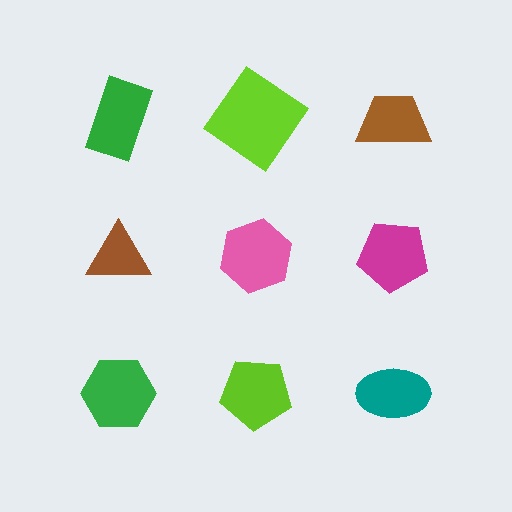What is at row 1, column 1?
A green rectangle.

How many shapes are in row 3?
3 shapes.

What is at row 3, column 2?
A lime pentagon.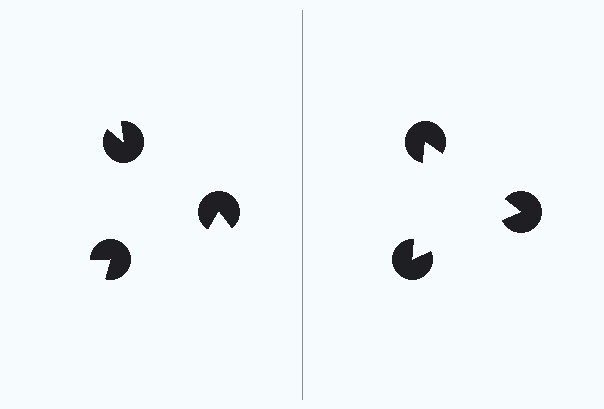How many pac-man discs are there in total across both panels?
6 — 3 on each side.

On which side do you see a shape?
An illusory triangle appears on the right side. On the left side the wedge cuts are rotated, so no coherent shape forms.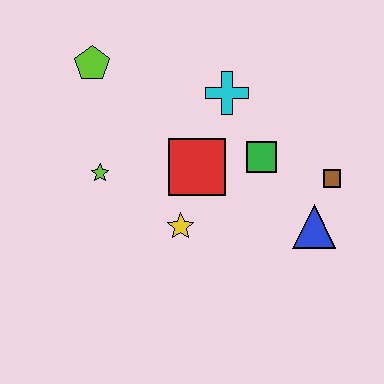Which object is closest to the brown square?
The blue triangle is closest to the brown square.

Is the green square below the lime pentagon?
Yes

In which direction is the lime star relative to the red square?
The lime star is to the left of the red square.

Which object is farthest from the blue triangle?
The lime pentagon is farthest from the blue triangle.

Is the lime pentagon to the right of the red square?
No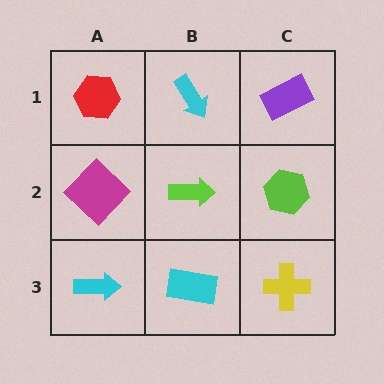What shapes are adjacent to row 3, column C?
A lime hexagon (row 2, column C), a cyan rectangle (row 3, column B).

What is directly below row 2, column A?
A cyan arrow.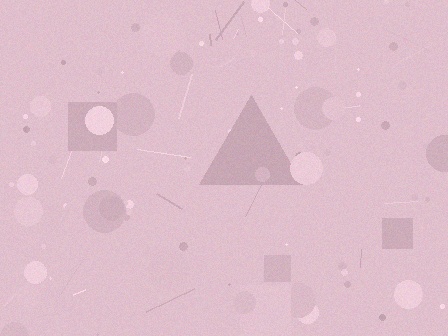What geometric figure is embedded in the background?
A triangle is embedded in the background.